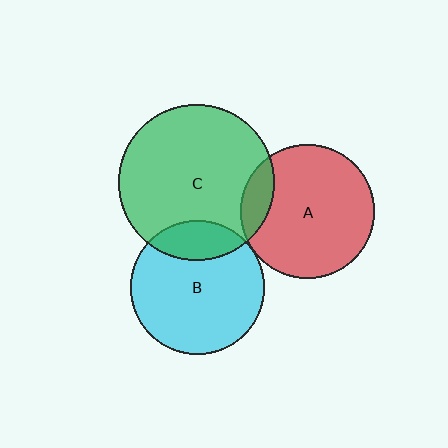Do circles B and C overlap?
Yes.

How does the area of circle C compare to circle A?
Approximately 1.4 times.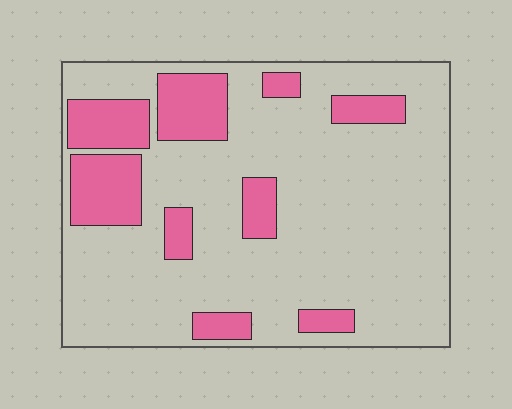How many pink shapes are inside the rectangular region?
9.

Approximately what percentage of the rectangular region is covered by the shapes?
Approximately 20%.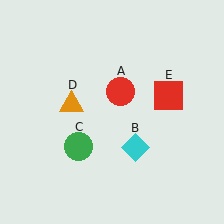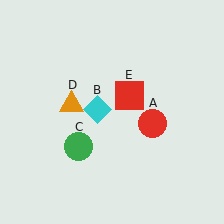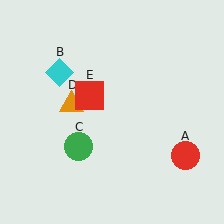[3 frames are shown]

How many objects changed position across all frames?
3 objects changed position: red circle (object A), cyan diamond (object B), red square (object E).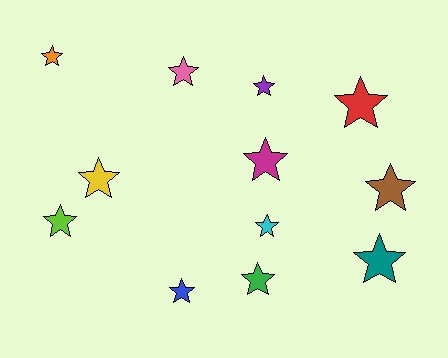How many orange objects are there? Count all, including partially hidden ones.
There is 1 orange object.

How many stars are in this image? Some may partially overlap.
There are 12 stars.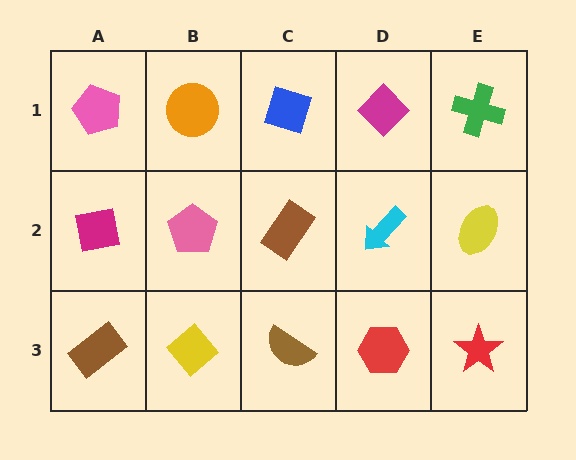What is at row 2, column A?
A magenta square.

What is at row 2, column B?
A pink pentagon.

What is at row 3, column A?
A brown rectangle.